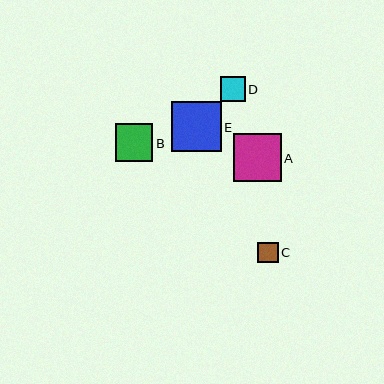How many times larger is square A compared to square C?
Square A is approximately 2.3 times the size of square C.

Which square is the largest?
Square E is the largest with a size of approximately 50 pixels.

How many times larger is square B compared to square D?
Square B is approximately 1.5 times the size of square D.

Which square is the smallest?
Square C is the smallest with a size of approximately 21 pixels.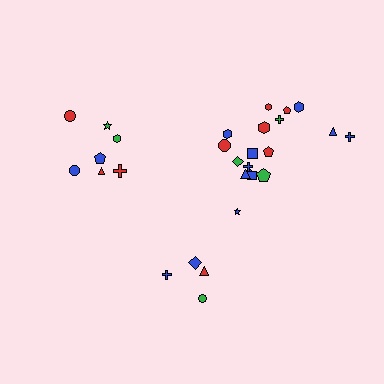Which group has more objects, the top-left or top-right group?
The top-right group.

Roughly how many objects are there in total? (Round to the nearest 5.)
Roughly 30 objects in total.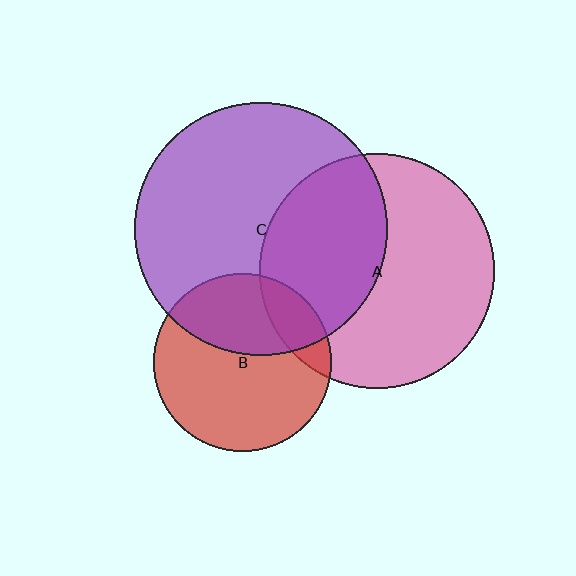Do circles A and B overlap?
Yes.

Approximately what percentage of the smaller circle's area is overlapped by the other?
Approximately 15%.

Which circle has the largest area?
Circle C (purple).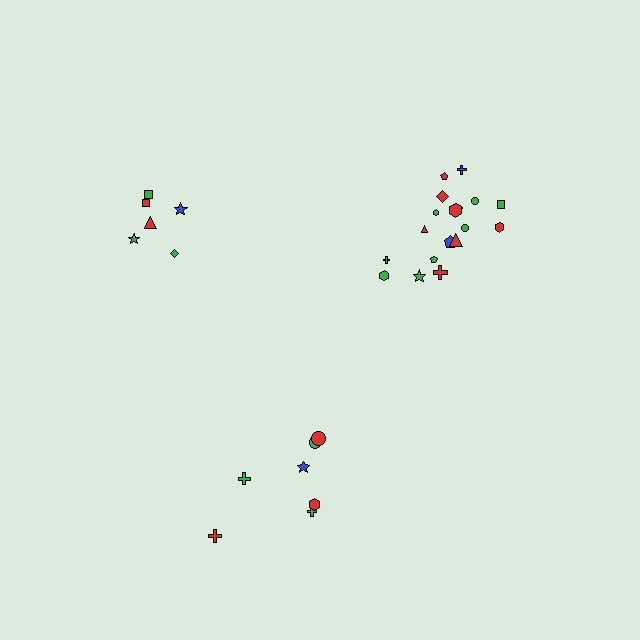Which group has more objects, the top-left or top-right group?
The top-right group.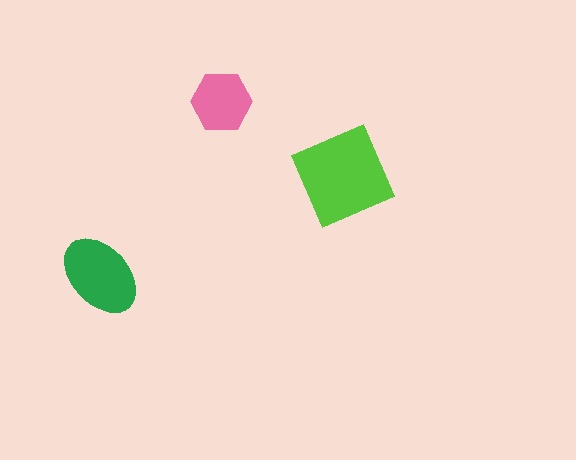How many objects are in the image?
There are 3 objects in the image.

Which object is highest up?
The pink hexagon is topmost.